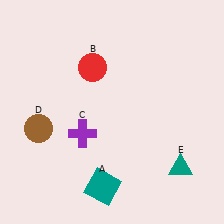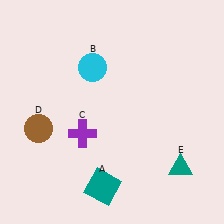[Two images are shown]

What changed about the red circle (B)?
In Image 1, B is red. In Image 2, it changed to cyan.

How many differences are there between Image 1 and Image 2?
There is 1 difference between the two images.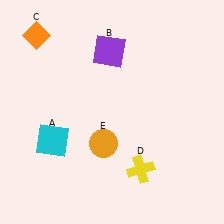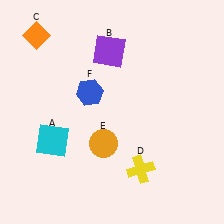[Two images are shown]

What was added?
A blue hexagon (F) was added in Image 2.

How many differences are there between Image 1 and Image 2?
There is 1 difference between the two images.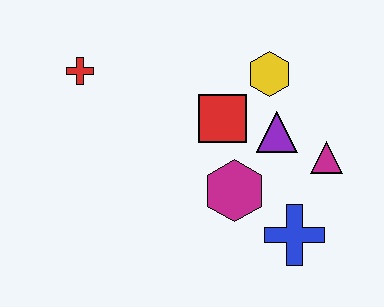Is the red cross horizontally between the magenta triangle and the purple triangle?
No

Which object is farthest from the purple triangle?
The red cross is farthest from the purple triangle.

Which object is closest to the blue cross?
The magenta hexagon is closest to the blue cross.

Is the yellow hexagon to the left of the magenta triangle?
Yes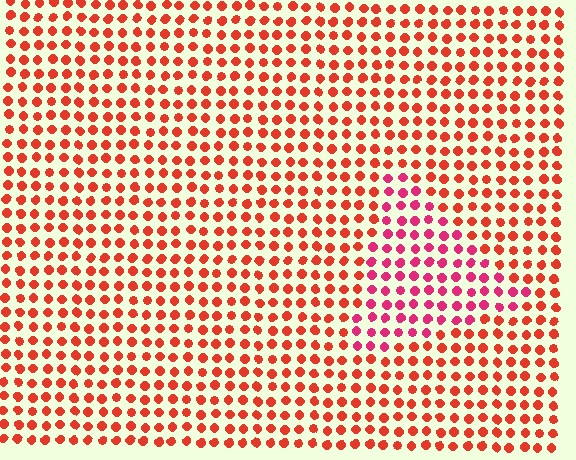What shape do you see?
I see a triangle.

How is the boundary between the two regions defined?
The boundary is defined purely by a slight shift in hue (about 32 degrees). Spacing, size, and orientation are identical on both sides.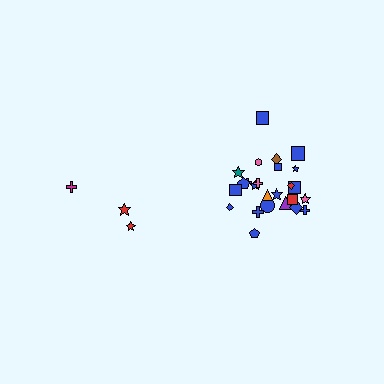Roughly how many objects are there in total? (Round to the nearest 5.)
Roughly 30 objects in total.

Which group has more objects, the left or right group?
The right group.